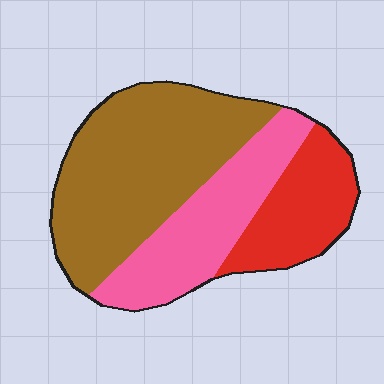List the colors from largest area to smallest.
From largest to smallest: brown, pink, red.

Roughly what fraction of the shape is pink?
Pink covers 29% of the shape.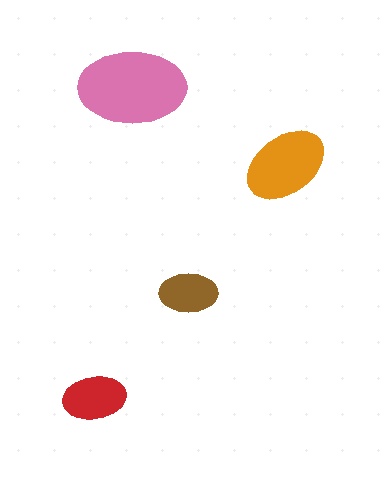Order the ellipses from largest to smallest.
the pink one, the orange one, the red one, the brown one.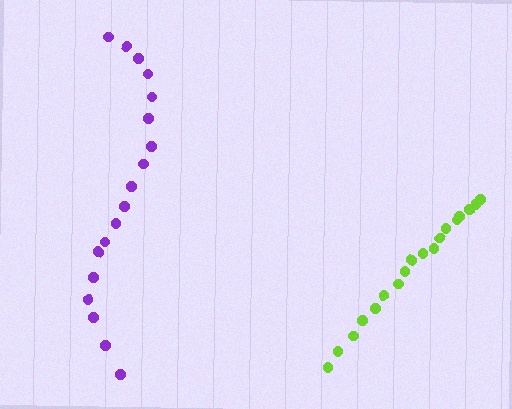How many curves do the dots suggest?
There are 2 distinct paths.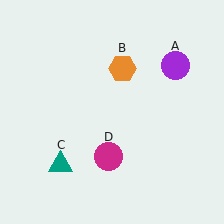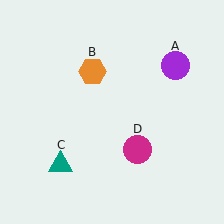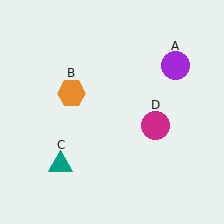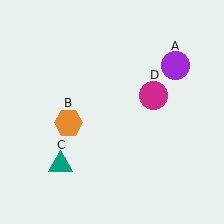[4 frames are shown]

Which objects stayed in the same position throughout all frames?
Purple circle (object A) and teal triangle (object C) remained stationary.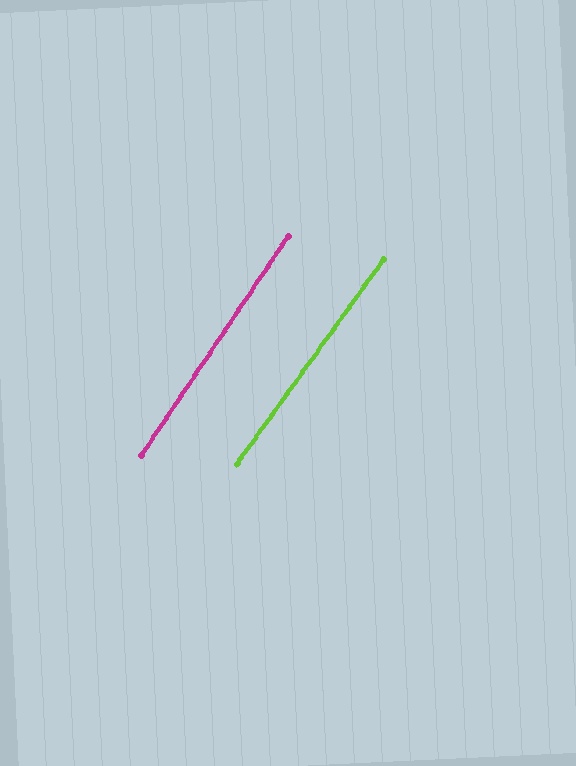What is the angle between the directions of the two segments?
Approximately 2 degrees.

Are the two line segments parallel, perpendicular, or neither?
Parallel — their directions differ by only 1.8°.